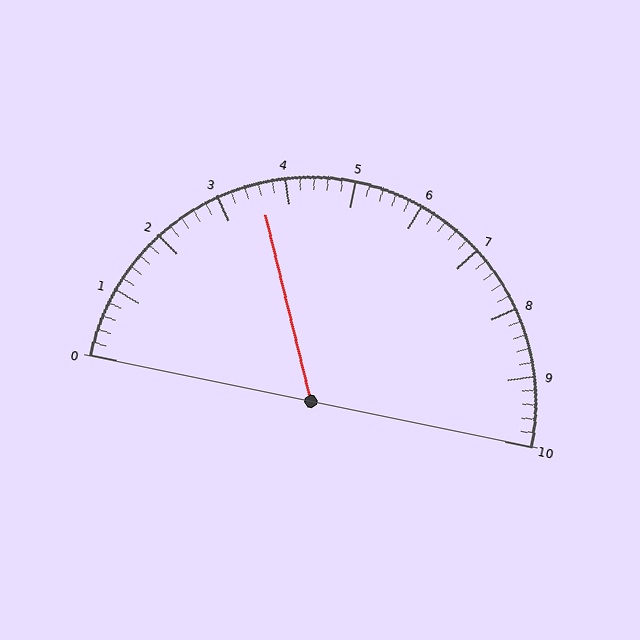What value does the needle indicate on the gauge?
The needle indicates approximately 3.6.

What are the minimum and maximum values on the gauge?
The gauge ranges from 0 to 10.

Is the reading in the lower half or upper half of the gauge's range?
The reading is in the lower half of the range (0 to 10).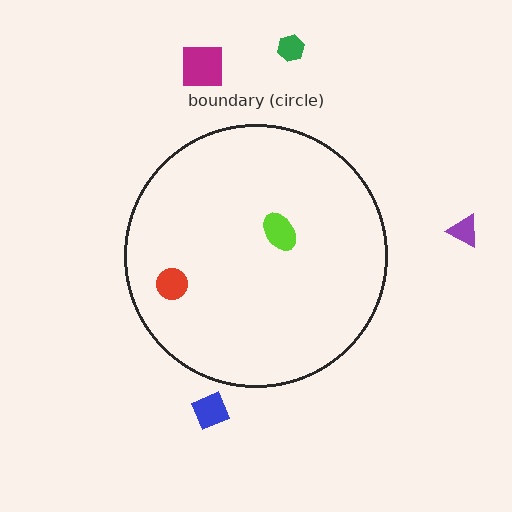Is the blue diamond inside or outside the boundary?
Outside.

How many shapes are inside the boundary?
2 inside, 4 outside.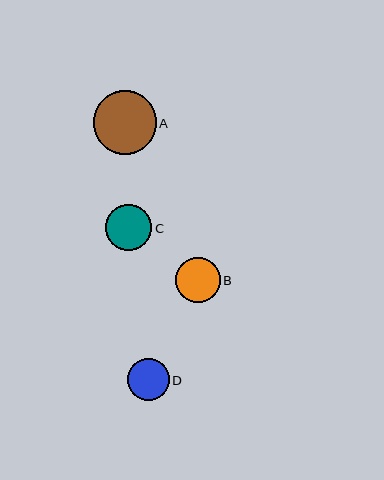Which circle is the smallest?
Circle D is the smallest with a size of approximately 42 pixels.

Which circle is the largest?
Circle A is the largest with a size of approximately 63 pixels.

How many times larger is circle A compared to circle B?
Circle A is approximately 1.4 times the size of circle B.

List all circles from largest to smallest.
From largest to smallest: A, C, B, D.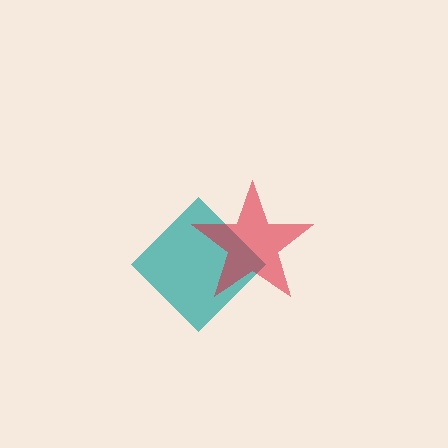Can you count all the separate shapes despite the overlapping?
Yes, there are 2 separate shapes.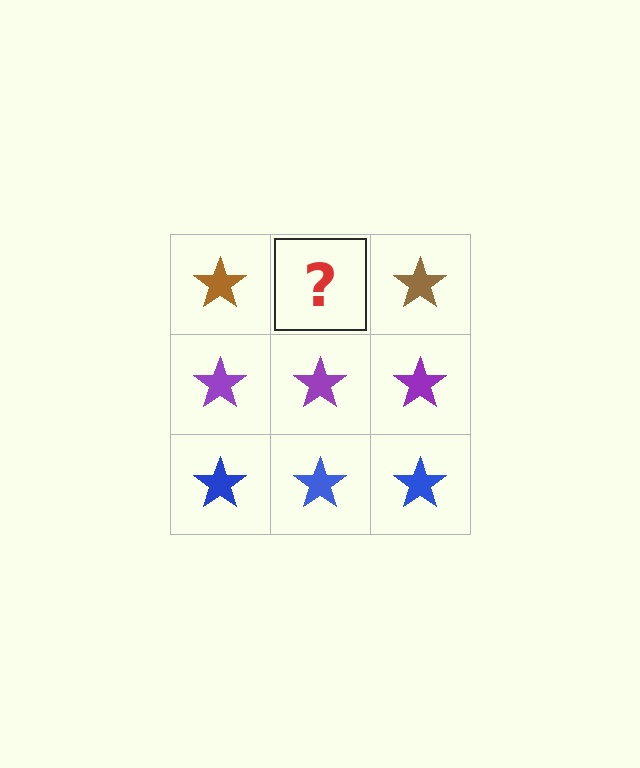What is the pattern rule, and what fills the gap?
The rule is that each row has a consistent color. The gap should be filled with a brown star.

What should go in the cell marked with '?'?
The missing cell should contain a brown star.